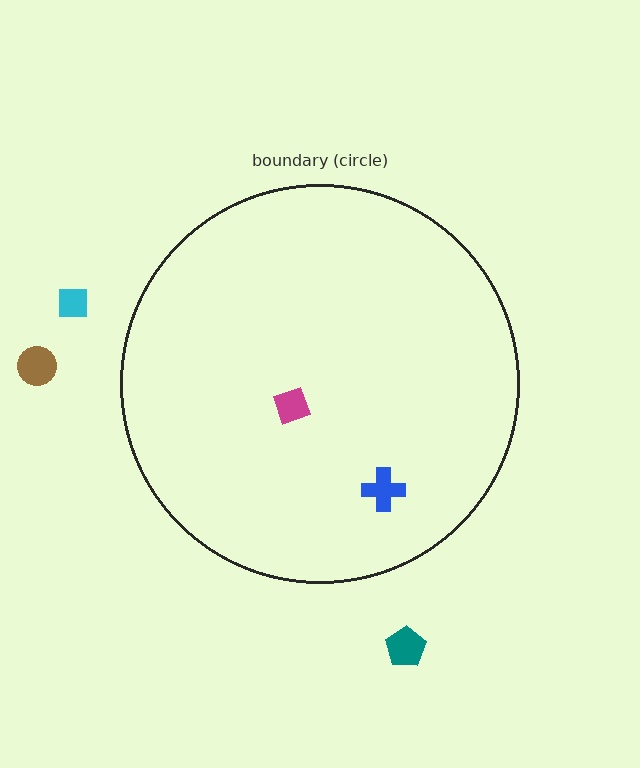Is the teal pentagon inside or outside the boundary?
Outside.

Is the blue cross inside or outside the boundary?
Inside.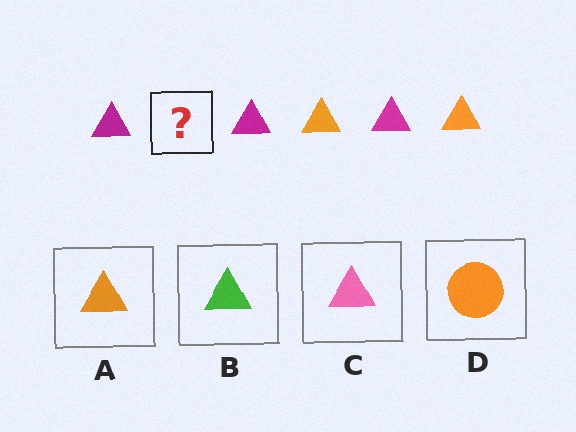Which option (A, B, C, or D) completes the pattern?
A.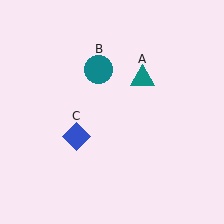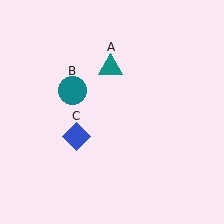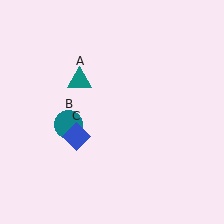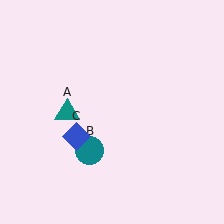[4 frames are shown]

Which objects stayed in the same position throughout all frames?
Blue diamond (object C) remained stationary.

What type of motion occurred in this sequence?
The teal triangle (object A), teal circle (object B) rotated counterclockwise around the center of the scene.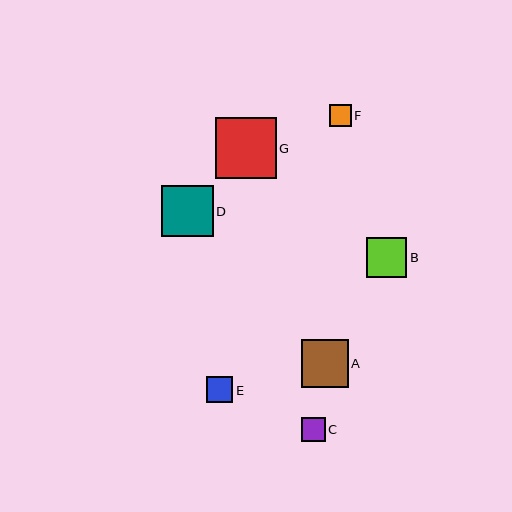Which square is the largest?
Square G is the largest with a size of approximately 61 pixels.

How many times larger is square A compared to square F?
Square A is approximately 2.2 times the size of square F.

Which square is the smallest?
Square F is the smallest with a size of approximately 22 pixels.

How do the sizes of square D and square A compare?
Square D and square A are approximately the same size.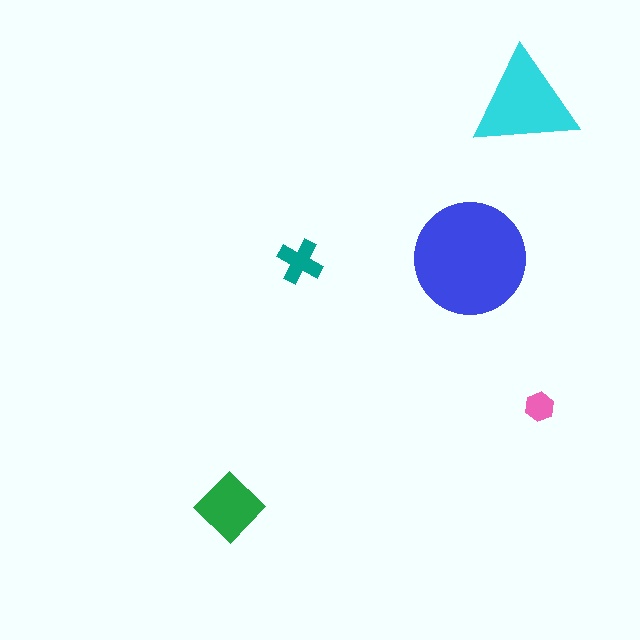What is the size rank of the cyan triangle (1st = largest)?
2nd.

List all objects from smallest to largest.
The pink hexagon, the teal cross, the green diamond, the cyan triangle, the blue circle.